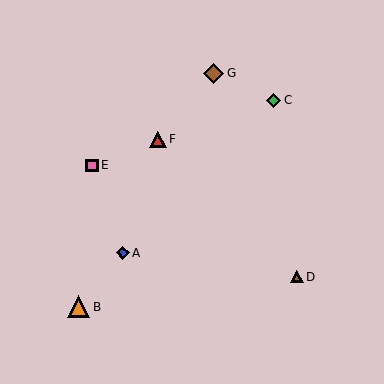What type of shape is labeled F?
Shape F is a red triangle.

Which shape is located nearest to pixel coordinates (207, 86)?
The brown diamond (labeled G) at (214, 73) is nearest to that location.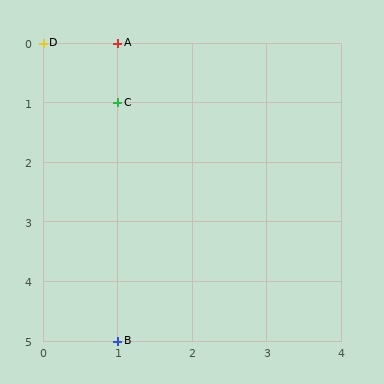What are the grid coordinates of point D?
Point D is at grid coordinates (0, 0).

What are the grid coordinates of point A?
Point A is at grid coordinates (1, 0).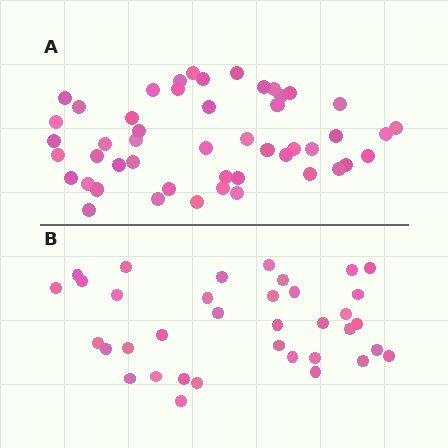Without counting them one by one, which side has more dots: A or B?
Region A (the top region) has more dots.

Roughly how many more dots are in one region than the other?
Region A has approximately 15 more dots than region B.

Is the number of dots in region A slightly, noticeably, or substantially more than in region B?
Region A has noticeably more, but not dramatically so. The ratio is roughly 1.4 to 1.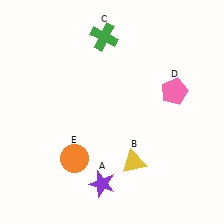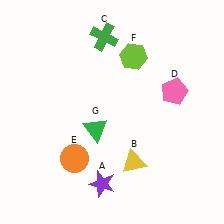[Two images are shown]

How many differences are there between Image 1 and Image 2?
There are 2 differences between the two images.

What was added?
A lime hexagon (F), a green triangle (G) were added in Image 2.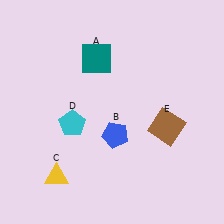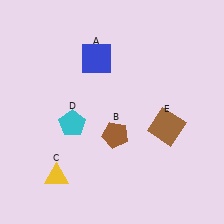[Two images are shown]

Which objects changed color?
A changed from teal to blue. B changed from blue to brown.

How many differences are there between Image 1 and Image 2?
There are 2 differences between the two images.